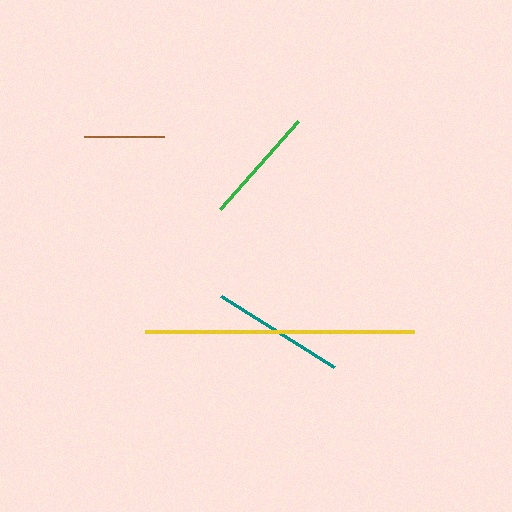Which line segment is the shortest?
The brown line is the shortest at approximately 80 pixels.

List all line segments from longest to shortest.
From longest to shortest: yellow, teal, green, brown.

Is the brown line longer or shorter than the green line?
The green line is longer than the brown line.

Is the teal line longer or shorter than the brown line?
The teal line is longer than the brown line.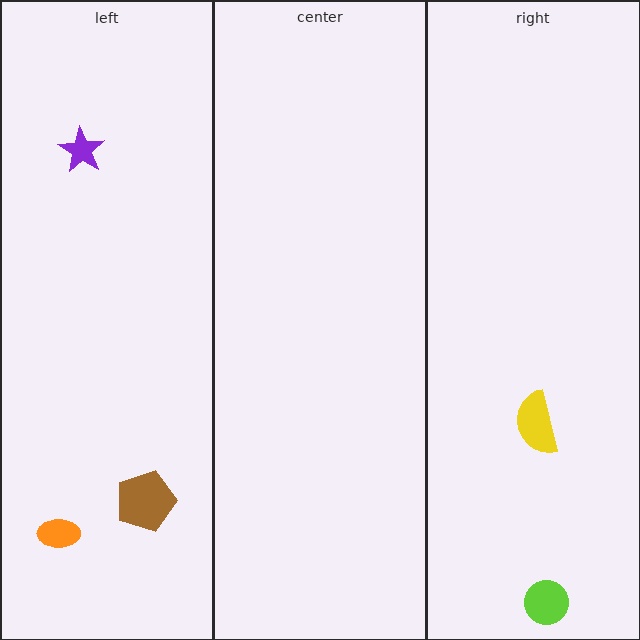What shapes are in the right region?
The yellow semicircle, the lime circle.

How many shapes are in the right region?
2.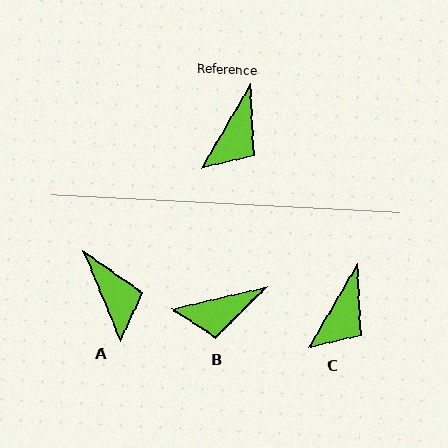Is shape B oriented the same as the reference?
No, it is off by about 47 degrees.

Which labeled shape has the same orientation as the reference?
C.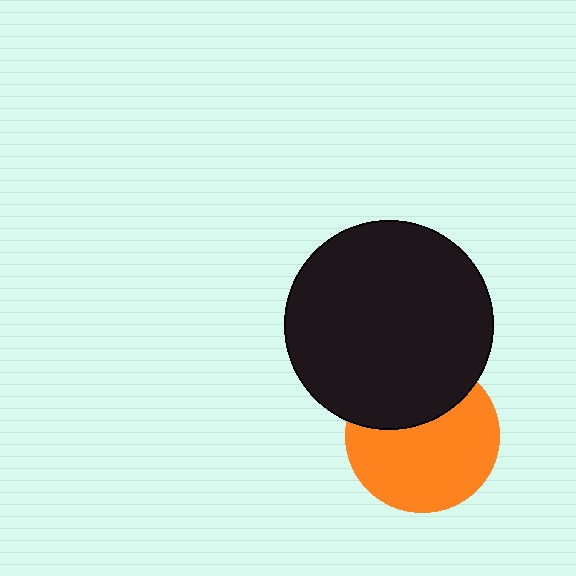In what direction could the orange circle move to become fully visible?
The orange circle could move down. That would shift it out from behind the black circle entirely.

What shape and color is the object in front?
The object in front is a black circle.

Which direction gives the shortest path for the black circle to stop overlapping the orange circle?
Moving up gives the shortest separation.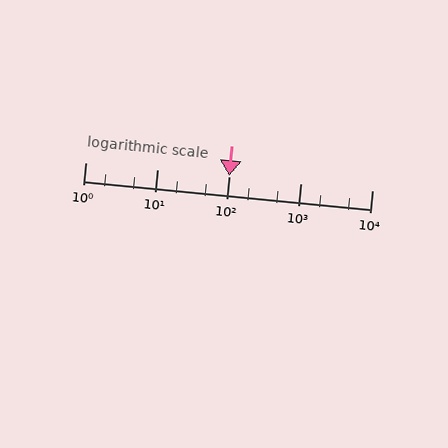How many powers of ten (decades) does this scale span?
The scale spans 4 decades, from 1 to 10000.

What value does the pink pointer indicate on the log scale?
The pointer indicates approximately 100.